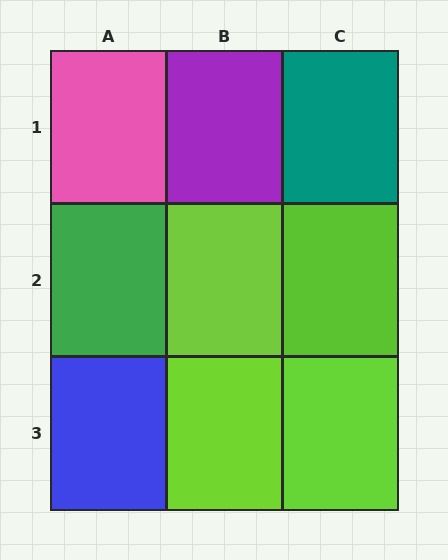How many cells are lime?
4 cells are lime.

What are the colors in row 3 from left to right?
Blue, lime, lime.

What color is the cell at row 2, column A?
Green.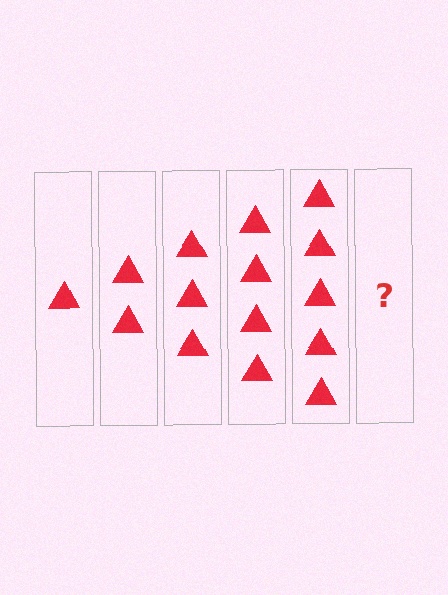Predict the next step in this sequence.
The next step is 6 triangles.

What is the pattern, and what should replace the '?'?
The pattern is that each step adds one more triangle. The '?' should be 6 triangles.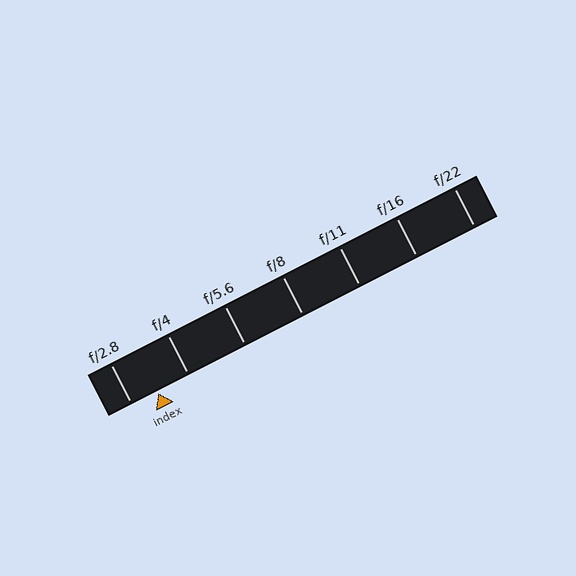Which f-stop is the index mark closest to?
The index mark is closest to f/2.8.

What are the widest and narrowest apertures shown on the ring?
The widest aperture shown is f/2.8 and the narrowest is f/22.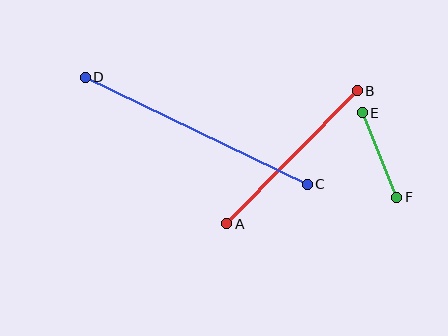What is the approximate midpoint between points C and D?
The midpoint is at approximately (196, 131) pixels.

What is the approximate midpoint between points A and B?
The midpoint is at approximately (292, 157) pixels.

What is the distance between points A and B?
The distance is approximately 186 pixels.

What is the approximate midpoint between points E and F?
The midpoint is at approximately (380, 155) pixels.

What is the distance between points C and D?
The distance is approximately 246 pixels.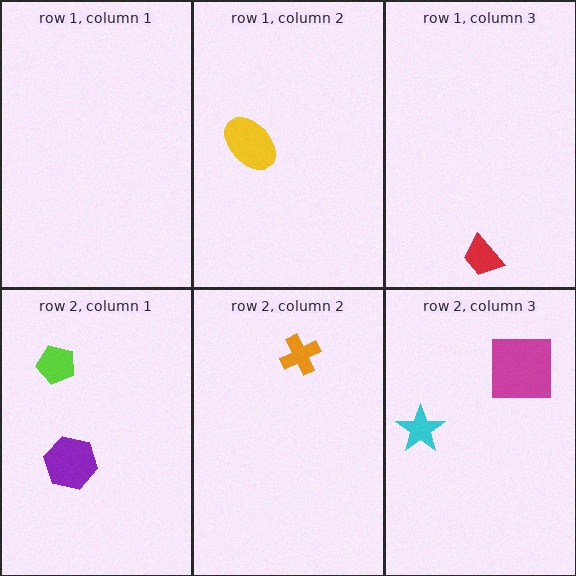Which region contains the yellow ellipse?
The row 1, column 2 region.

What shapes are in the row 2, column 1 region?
The lime pentagon, the purple hexagon.